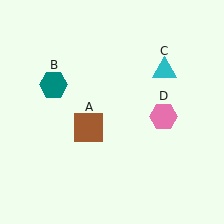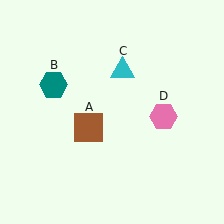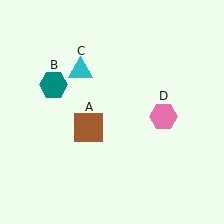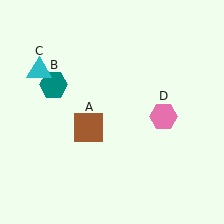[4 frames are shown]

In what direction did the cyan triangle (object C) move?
The cyan triangle (object C) moved left.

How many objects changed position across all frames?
1 object changed position: cyan triangle (object C).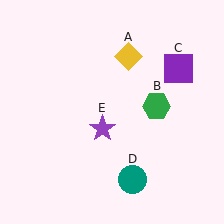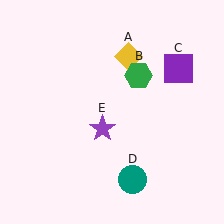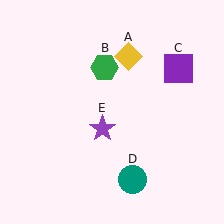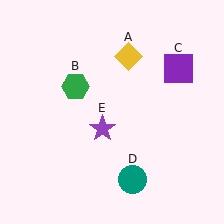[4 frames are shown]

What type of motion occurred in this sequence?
The green hexagon (object B) rotated counterclockwise around the center of the scene.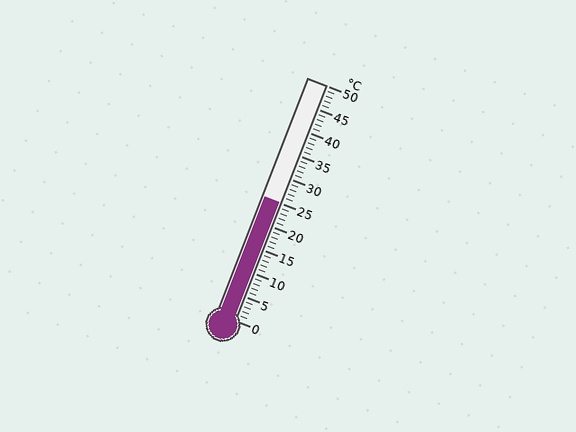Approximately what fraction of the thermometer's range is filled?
The thermometer is filled to approximately 50% of its range.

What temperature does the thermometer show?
The thermometer shows approximately 25°C.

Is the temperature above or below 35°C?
The temperature is below 35°C.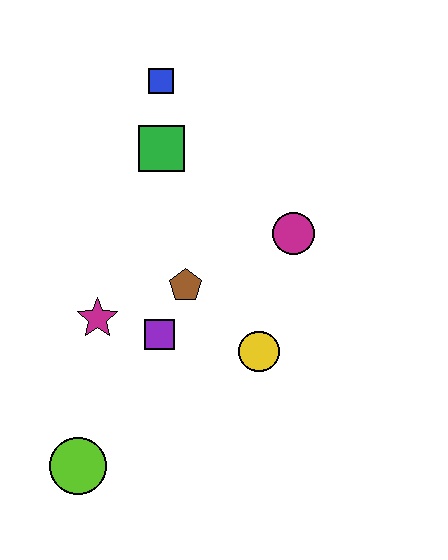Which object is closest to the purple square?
The brown pentagon is closest to the purple square.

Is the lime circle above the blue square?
No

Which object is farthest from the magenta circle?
The lime circle is farthest from the magenta circle.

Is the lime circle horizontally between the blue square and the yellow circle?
No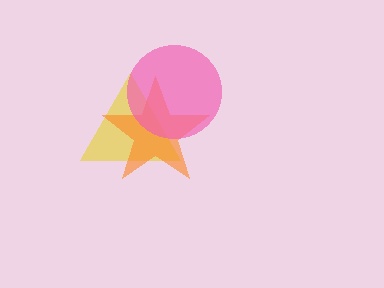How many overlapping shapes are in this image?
There are 3 overlapping shapes in the image.